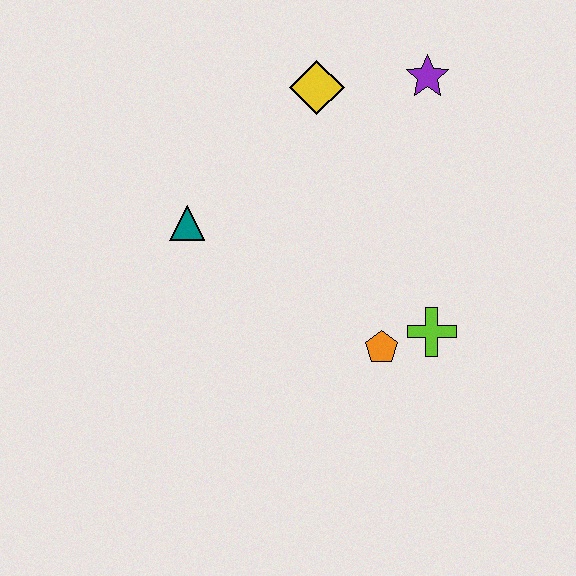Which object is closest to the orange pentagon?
The lime cross is closest to the orange pentagon.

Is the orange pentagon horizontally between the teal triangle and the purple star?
Yes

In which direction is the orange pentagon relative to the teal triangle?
The orange pentagon is to the right of the teal triangle.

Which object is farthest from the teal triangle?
The purple star is farthest from the teal triangle.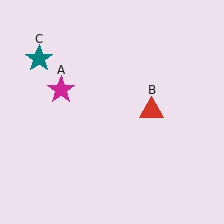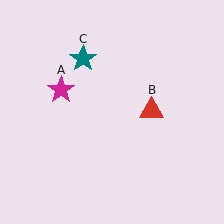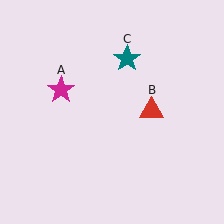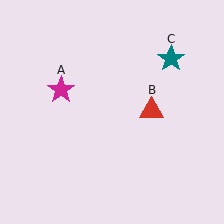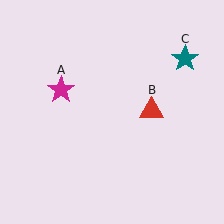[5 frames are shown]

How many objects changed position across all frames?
1 object changed position: teal star (object C).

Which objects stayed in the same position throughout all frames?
Magenta star (object A) and red triangle (object B) remained stationary.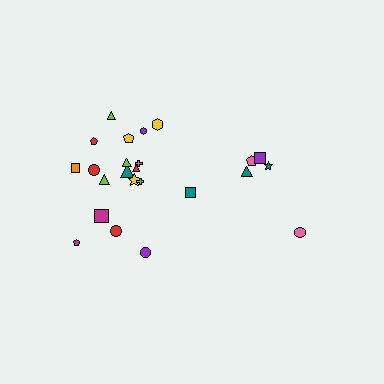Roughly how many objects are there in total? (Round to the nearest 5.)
Roughly 25 objects in total.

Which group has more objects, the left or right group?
The left group.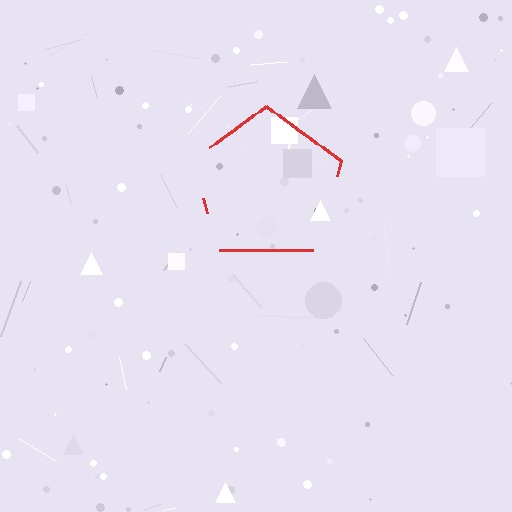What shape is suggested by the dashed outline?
The dashed outline suggests a pentagon.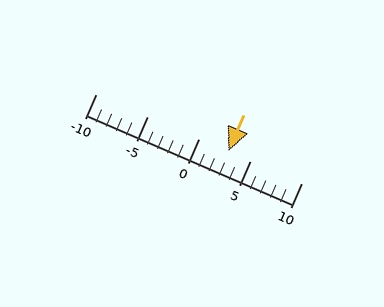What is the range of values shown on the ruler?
The ruler shows values from -10 to 10.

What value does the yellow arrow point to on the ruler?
The yellow arrow points to approximately 3.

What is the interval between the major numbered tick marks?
The major tick marks are spaced 5 units apart.